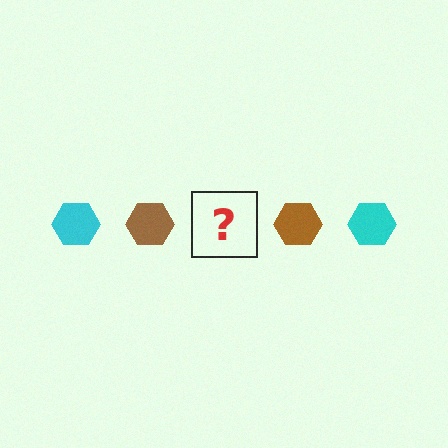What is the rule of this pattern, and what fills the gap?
The rule is that the pattern cycles through cyan, brown hexagons. The gap should be filled with a cyan hexagon.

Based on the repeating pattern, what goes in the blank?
The blank should be a cyan hexagon.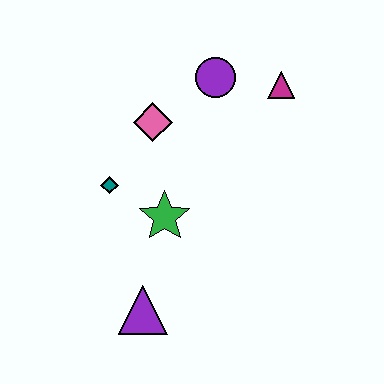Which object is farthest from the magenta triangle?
The purple triangle is farthest from the magenta triangle.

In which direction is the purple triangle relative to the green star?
The purple triangle is below the green star.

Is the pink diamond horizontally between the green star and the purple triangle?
Yes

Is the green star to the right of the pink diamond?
Yes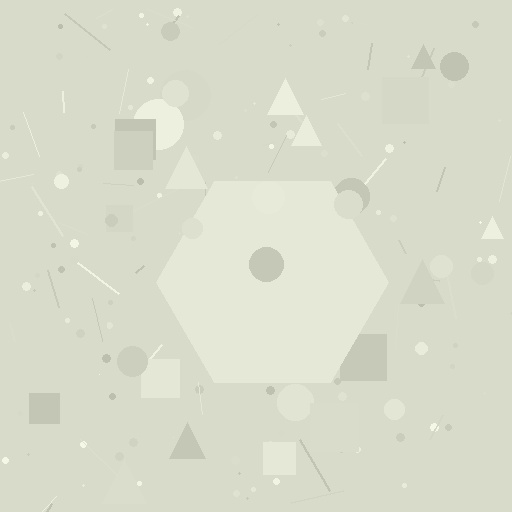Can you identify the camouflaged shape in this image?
The camouflaged shape is a hexagon.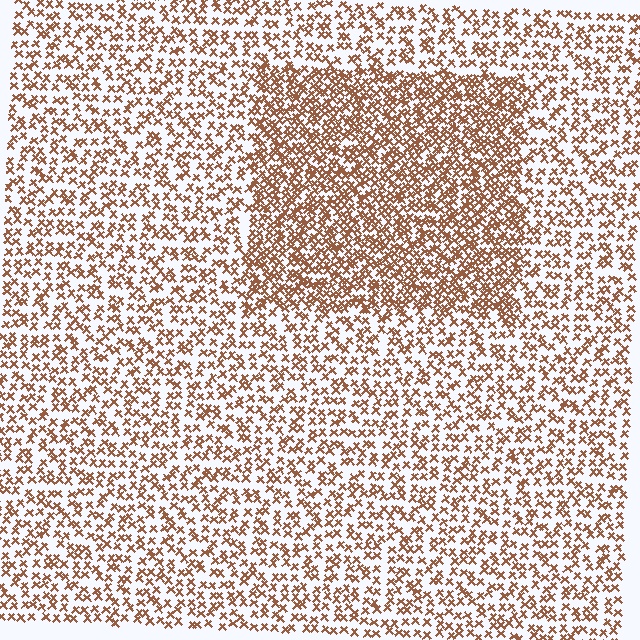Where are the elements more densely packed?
The elements are more densely packed inside the rectangle boundary.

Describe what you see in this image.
The image contains small brown elements arranged at two different densities. A rectangle-shaped region is visible where the elements are more densely packed than the surrounding area.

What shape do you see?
I see a rectangle.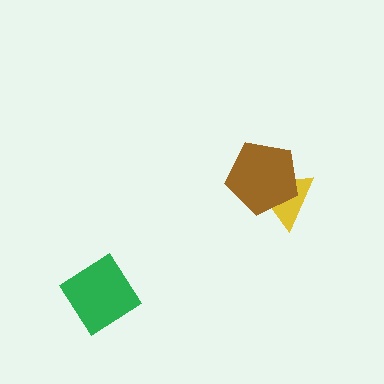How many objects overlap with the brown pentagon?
1 object overlaps with the brown pentagon.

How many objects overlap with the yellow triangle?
1 object overlaps with the yellow triangle.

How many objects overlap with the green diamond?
0 objects overlap with the green diamond.